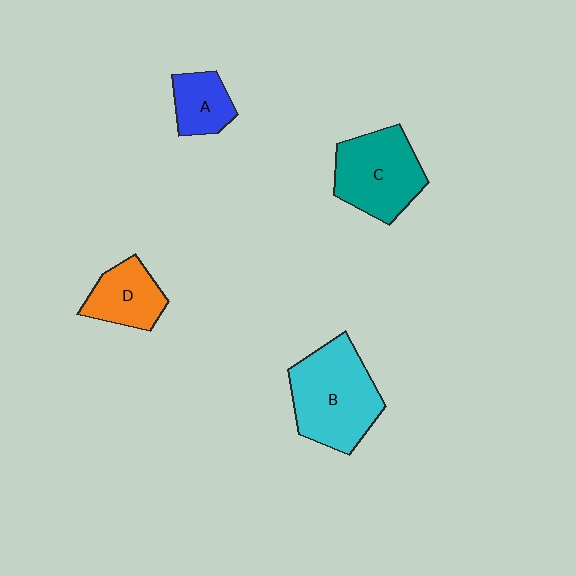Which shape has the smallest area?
Shape A (blue).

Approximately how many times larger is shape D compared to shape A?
Approximately 1.2 times.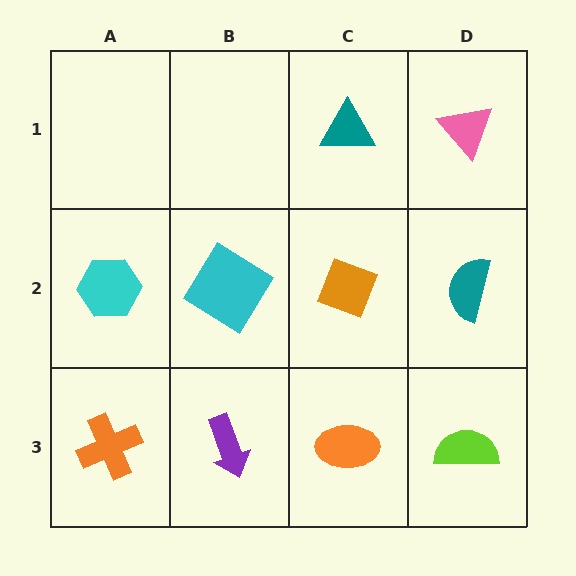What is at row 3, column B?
A purple arrow.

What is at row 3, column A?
An orange cross.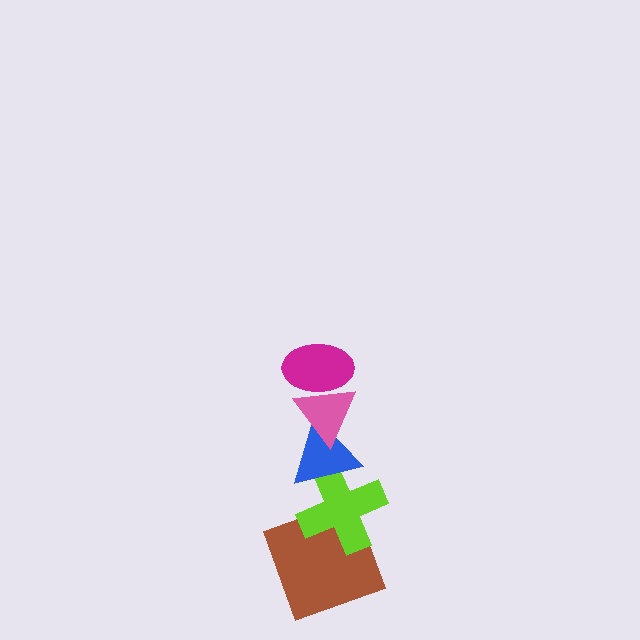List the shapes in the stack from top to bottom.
From top to bottom: the magenta ellipse, the pink triangle, the blue triangle, the lime cross, the brown square.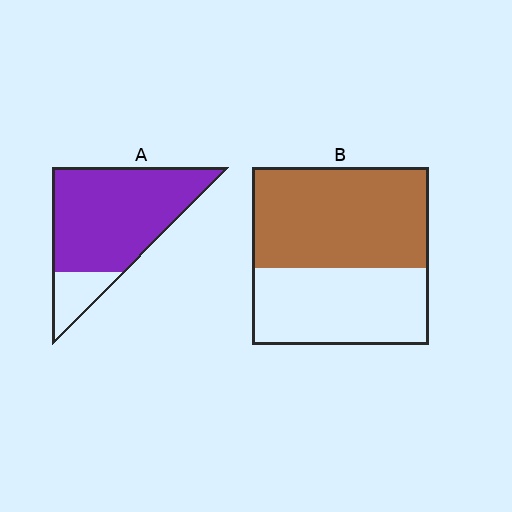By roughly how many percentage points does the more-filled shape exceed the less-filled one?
By roughly 25 percentage points (A over B).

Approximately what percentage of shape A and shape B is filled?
A is approximately 85% and B is approximately 55%.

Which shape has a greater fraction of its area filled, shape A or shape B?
Shape A.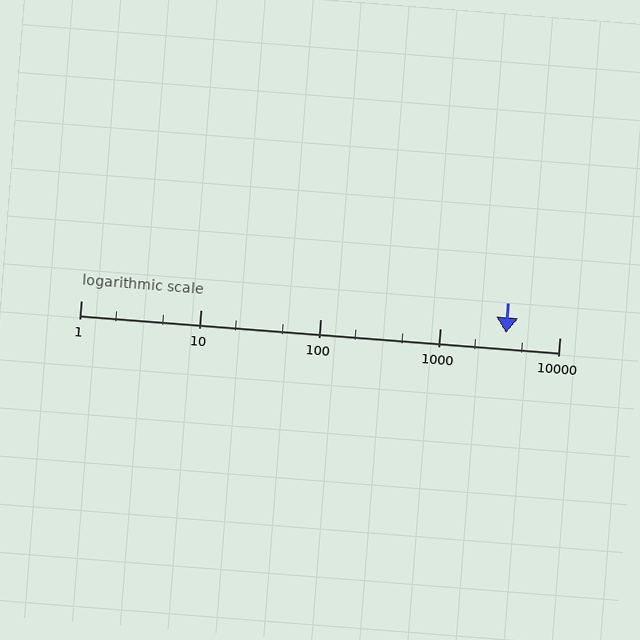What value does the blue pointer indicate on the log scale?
The pointer indicates approximately 3600.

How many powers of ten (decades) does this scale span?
The scale spans 4 decades, from 1 to 10000.